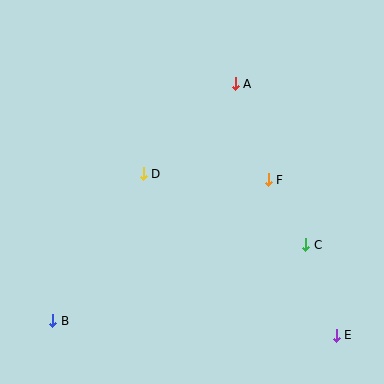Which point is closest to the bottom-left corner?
Point B is closest to the bottom-left corner.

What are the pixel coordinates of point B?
Point B is at (53, 321).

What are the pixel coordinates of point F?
Point F is at (268, 180).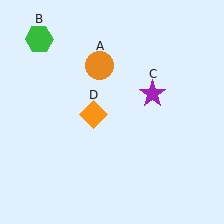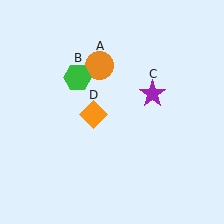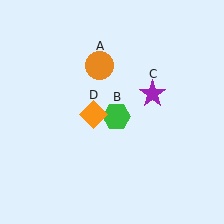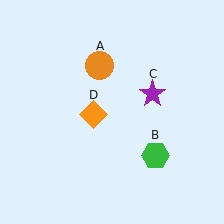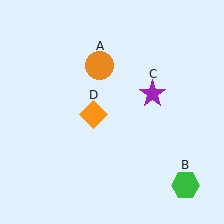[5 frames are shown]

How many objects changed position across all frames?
1 object changed position: green hexagon (object B).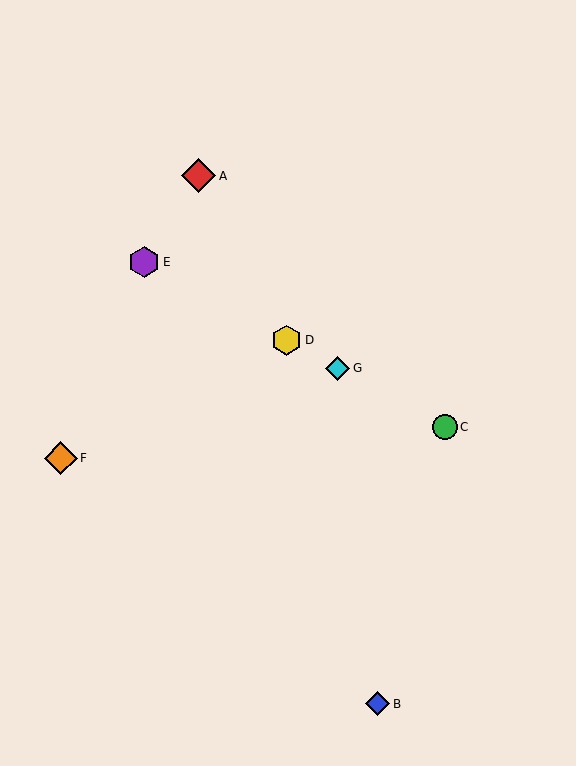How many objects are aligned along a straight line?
4 objects (C, D, E, G) are aligned along a straight line.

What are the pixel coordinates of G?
Object G is at (338, 368).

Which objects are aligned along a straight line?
Objects C, D, E, G are aligned along a straight line.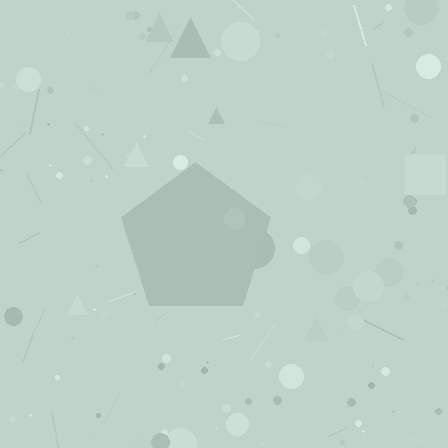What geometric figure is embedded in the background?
A pentagon is embedded in the background.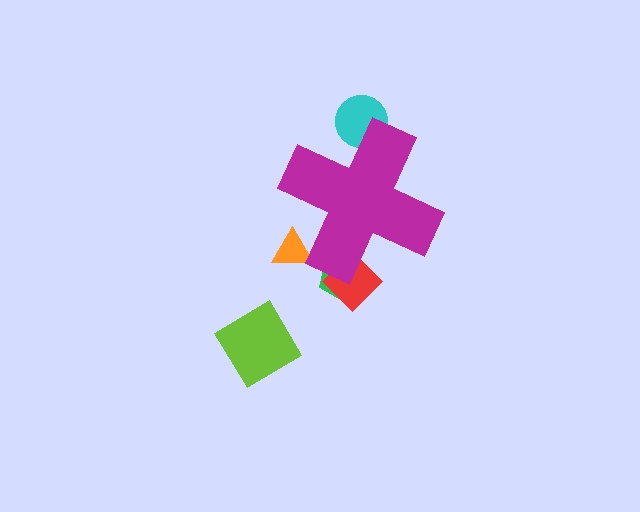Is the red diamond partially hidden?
Yes, the red diamond is partially hidden behind the magenta cross.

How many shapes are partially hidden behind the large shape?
4 shapes are partially hidden.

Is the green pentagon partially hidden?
Yes, the green pentagon is partially hidden behind the magenta cross.